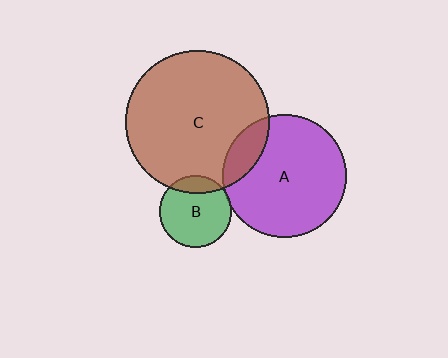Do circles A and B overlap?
Yes.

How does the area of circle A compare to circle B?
Approximately 3.0 times.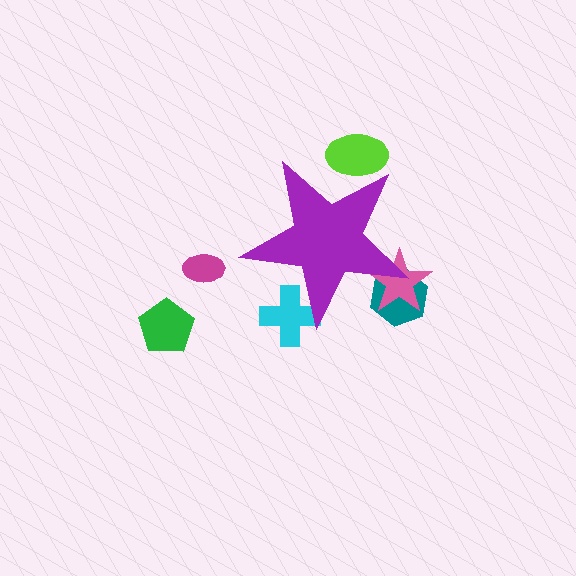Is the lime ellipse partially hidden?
Yes, the lime ellipse is partially hidden behind the purple star.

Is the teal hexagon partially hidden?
Yes, the teal hexagon is partially hidden behind the purple star.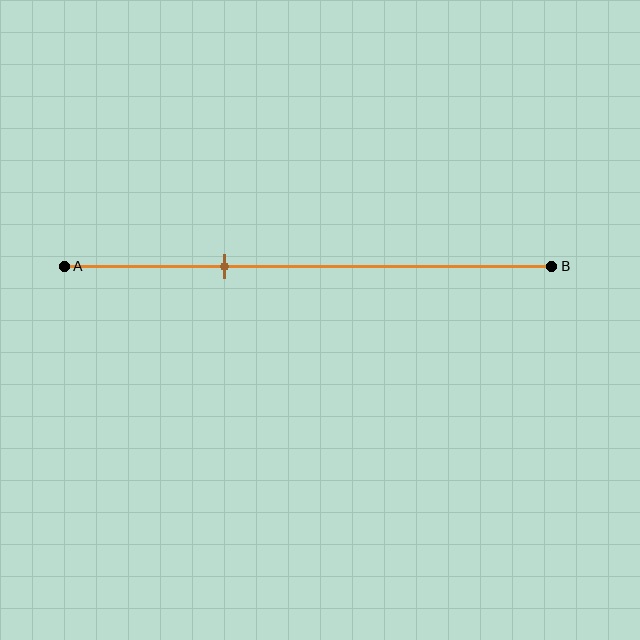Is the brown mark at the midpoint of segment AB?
No, the mark is at about 35% from A, not at the 50% midpoint.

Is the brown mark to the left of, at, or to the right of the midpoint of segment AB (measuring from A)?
The brown mark is to the left of the midpoint of segment AB.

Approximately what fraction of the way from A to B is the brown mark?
The brown mark is approximately 35% of the way from A to B.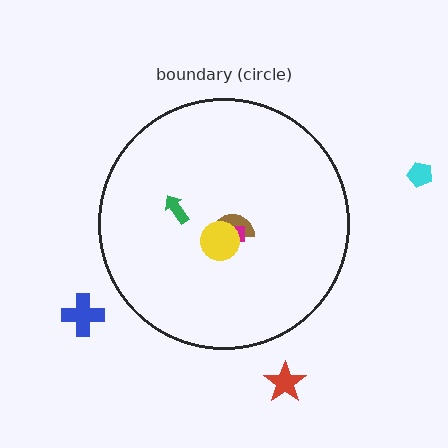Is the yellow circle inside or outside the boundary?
Inside.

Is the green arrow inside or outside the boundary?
Inside.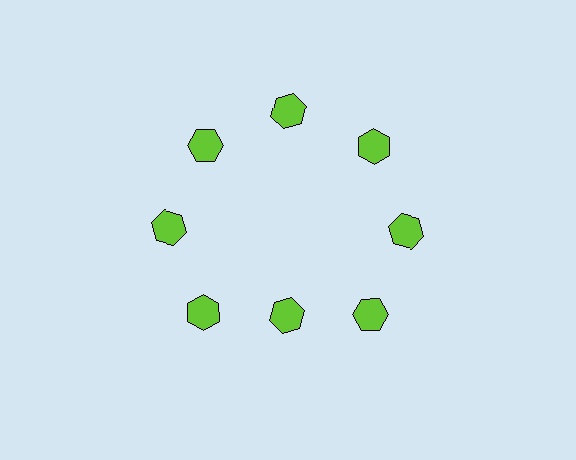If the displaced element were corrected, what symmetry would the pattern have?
It would have 8-fold rotational symmetry — the pattern would map onto itself every 45 degrees.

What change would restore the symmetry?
The symmetry would be restored by moving it outward, back onto the ring so that all 8 hexagons sit at equal angles and equal distance from the center.